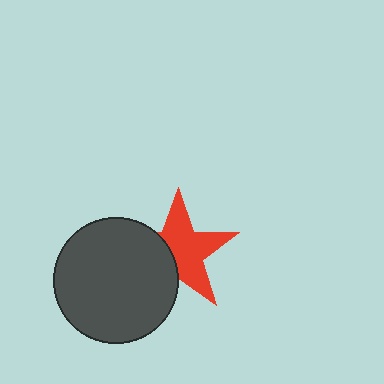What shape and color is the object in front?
The object in front is a dark gray circle.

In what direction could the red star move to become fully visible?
The red star could move right. That would shift it out from behind the dark gray circle entirely.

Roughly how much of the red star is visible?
About half of it is visible (roughly 63%).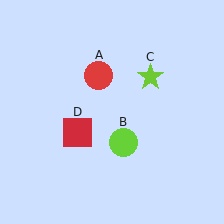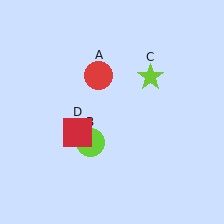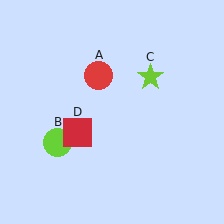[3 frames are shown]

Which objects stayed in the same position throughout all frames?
Red circle (object A) and lime star (object C) and red square (object D) remained stationary.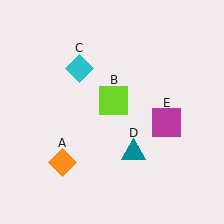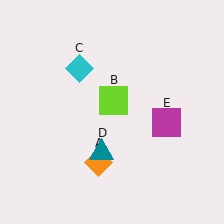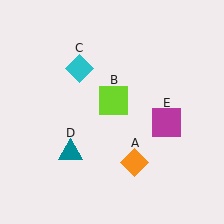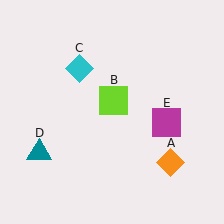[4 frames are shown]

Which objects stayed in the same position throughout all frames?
Lime square (object B) and cyan diamond (object C) and magenta square (object E) remained stationary.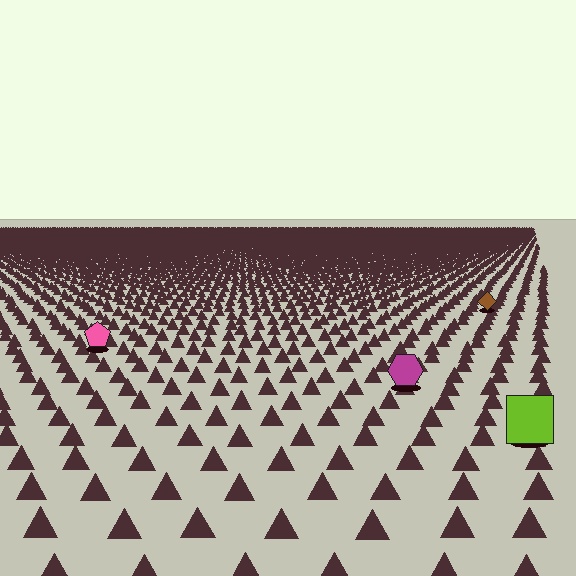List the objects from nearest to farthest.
From nearest to farthest: the lime square, the magenta hexagon, the pink pentagon, the brown diamond.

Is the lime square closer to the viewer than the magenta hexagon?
Yes. The lime square is closer — you can tell from the texture gradient: the ground texture is coarser near it.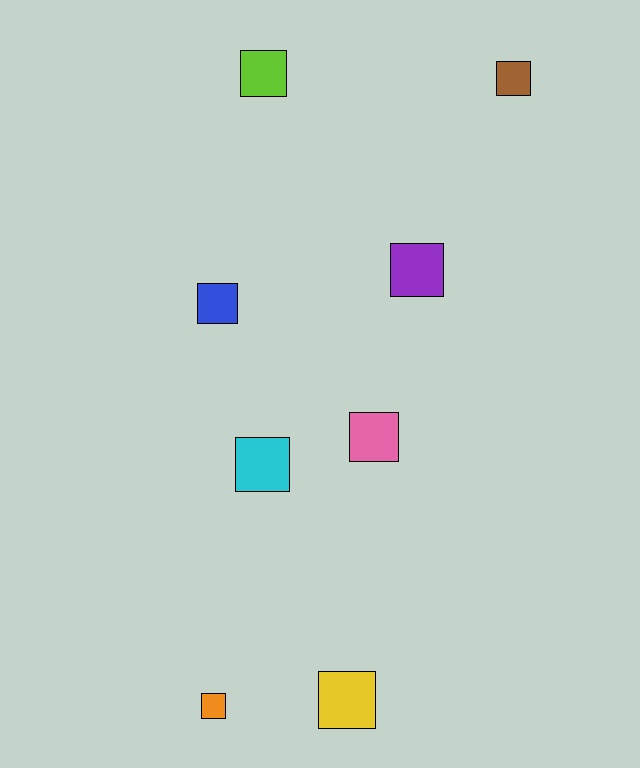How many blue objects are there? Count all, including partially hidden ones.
There is 1 blue object.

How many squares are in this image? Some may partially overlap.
There are 8 squares.